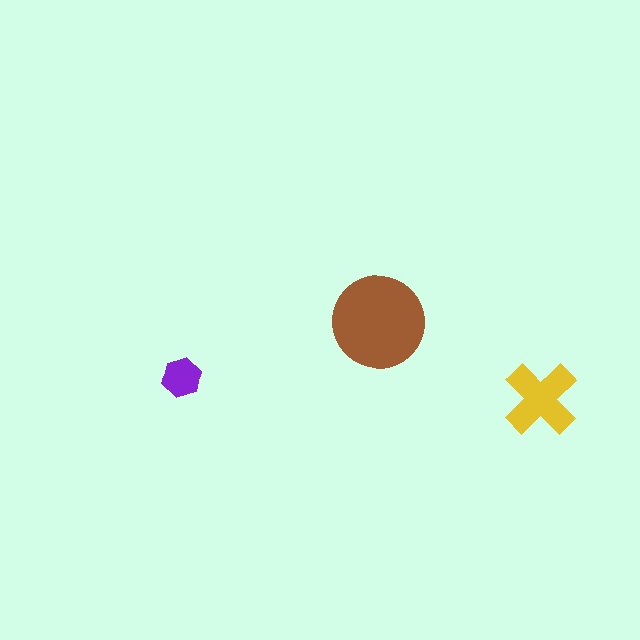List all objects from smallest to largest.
The purple hexagon, the yellow cross, the brown circle.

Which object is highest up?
The brown circle is topmost.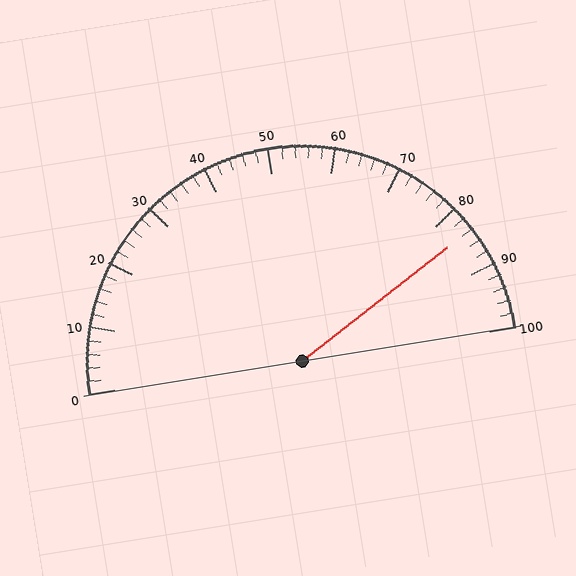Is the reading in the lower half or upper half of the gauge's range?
The reading is in the upper half of the range (0 to 100).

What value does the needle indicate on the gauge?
The needle indicates approximately 84.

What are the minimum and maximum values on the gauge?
The gauge ranges from 0 to 100.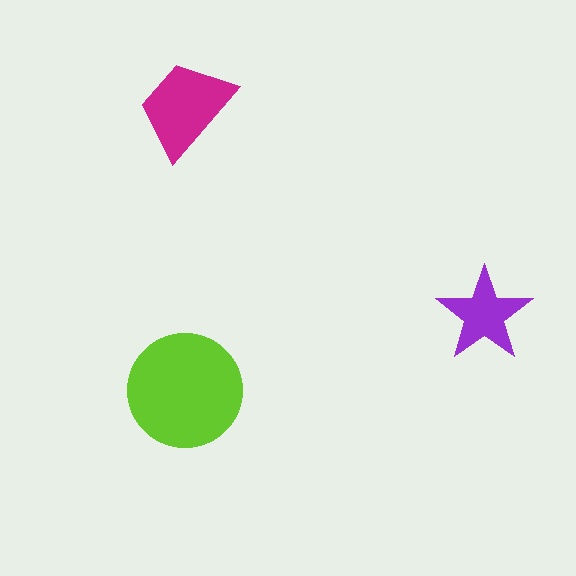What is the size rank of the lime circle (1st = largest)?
1st.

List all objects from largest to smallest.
The lime circle, the magenta trapezoid, the purple star.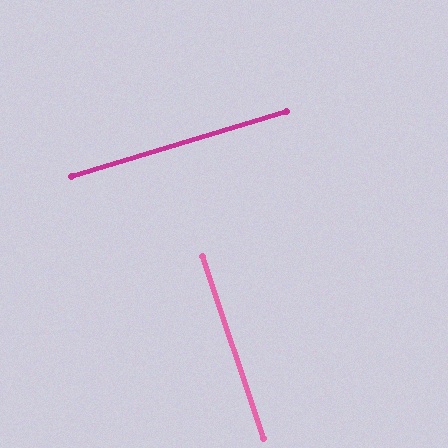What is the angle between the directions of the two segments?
Approximately 88 degrees.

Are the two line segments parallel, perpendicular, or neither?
Perpendicular — they meet at approximately 88°.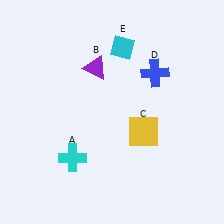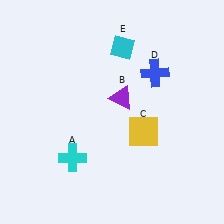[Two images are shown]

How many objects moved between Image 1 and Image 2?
1 object moved between the two images.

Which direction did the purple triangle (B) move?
The purple triangle (B) moved down.